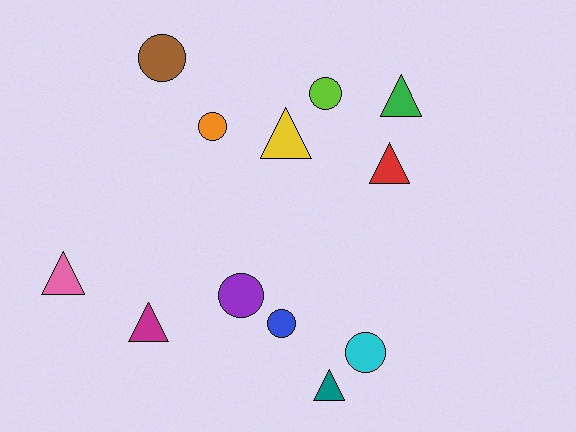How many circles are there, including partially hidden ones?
There are 6 circles.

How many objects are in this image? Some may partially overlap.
There are 12 objects.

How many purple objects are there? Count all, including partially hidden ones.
There is 1 purple object.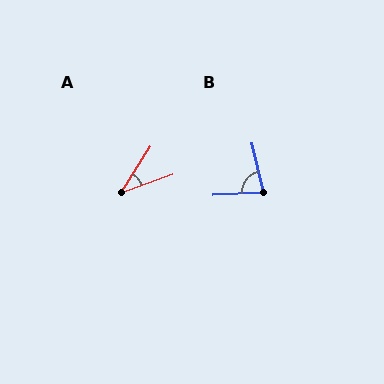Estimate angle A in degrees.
Approximately 38 degrees.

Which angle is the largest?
B, at approximately 80 degrees.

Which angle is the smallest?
A, at approximately 38 degrees.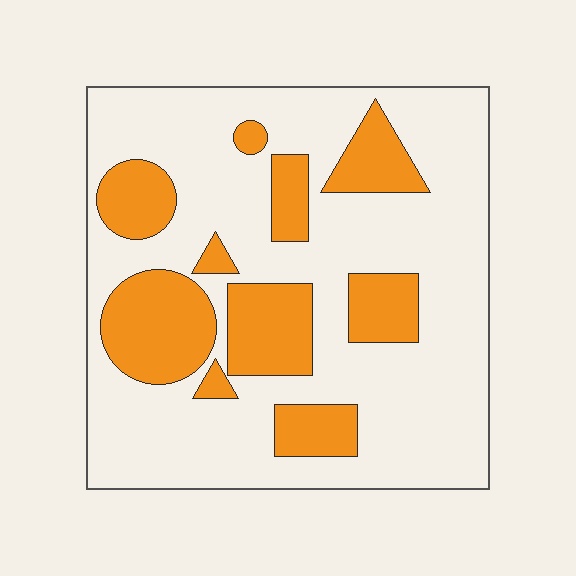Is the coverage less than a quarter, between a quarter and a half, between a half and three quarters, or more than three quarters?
Between a quarter and a half.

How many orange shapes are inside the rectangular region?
10.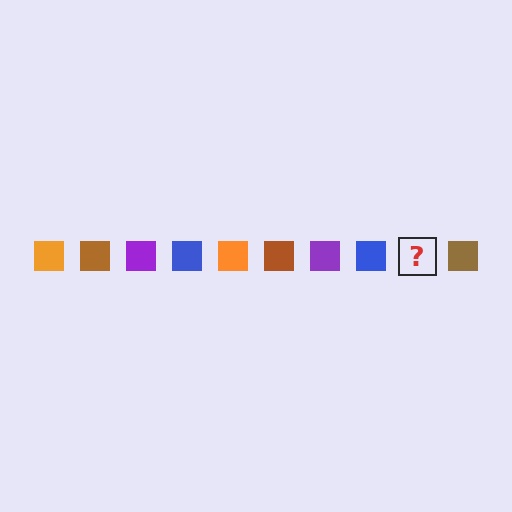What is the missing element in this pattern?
The missing element is an orange square.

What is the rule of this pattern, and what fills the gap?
The rule is that the pattern cycles through orange, brown, purple, blue squares. The gap should be filled with an orange square.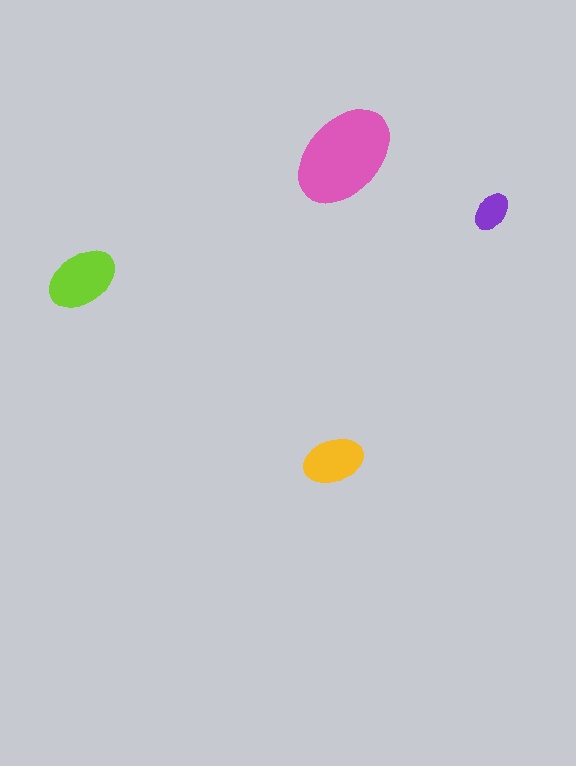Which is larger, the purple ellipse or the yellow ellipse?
The yellow one.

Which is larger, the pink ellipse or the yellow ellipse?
The pink one.